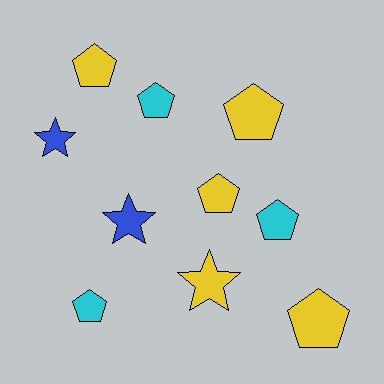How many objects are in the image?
There are 10 objects.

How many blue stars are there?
There are 2 blue stars.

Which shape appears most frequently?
Pentagon, with 7 objects.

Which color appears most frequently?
Yellow, with 5 objects.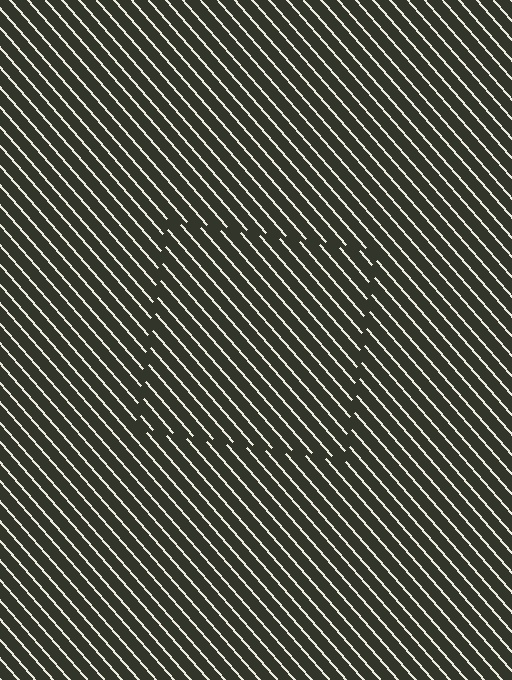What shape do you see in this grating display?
An illusory square. The interior of the shape contains the same grating, shifted by half a period — the contour is defined by the phase discontinuity where line-ends from the inner and outer gratings abut.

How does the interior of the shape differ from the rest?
The interior of the shape contains the same grating, shifted by half a period — the contour is defined by the phase discontinuity where line-ends from the inner and outer gratings abut.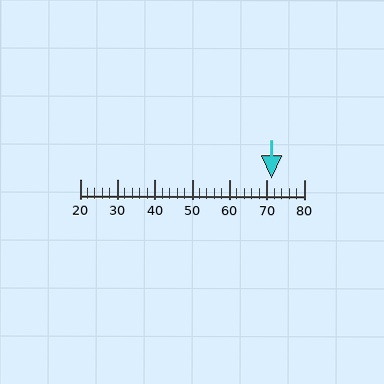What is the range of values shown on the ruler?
The ruler shows values from 20 to 80.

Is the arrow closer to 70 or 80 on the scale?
The arrow is closer to 70.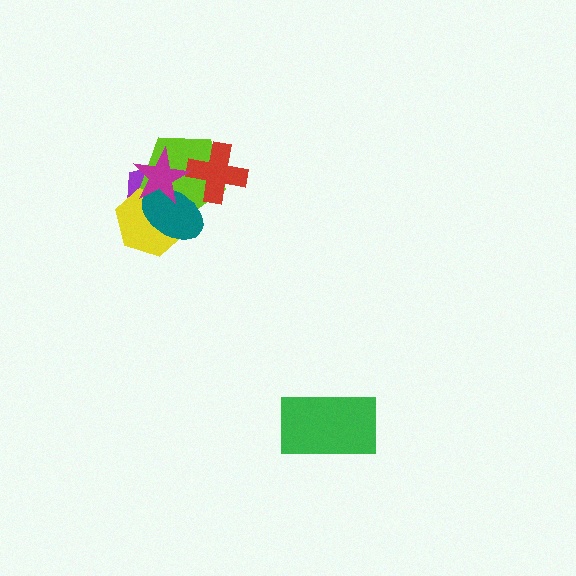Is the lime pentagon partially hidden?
Yes, it is partially covered by another shape.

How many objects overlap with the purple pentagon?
4 objects overlap with the purple pentagon.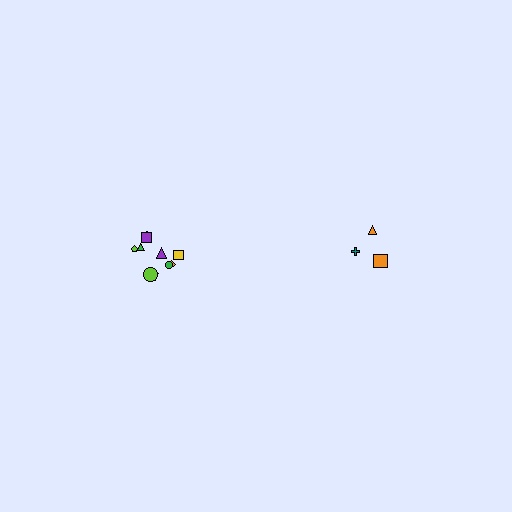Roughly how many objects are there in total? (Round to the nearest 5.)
Roughly 15 objects in total.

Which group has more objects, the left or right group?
The left group.